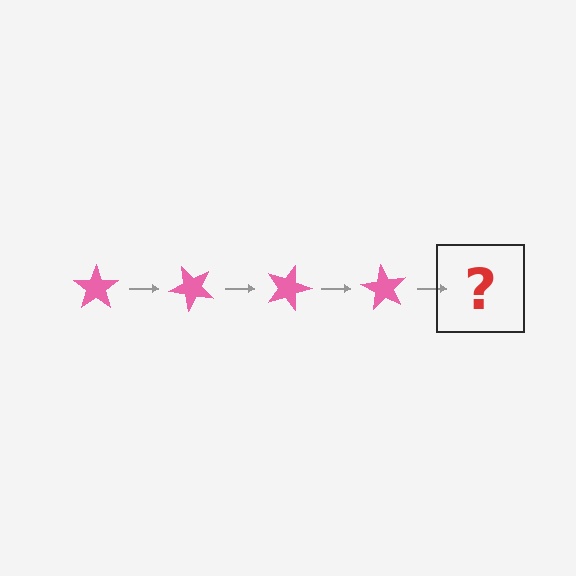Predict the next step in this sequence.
The next step is a pink star rotated 180 degrees.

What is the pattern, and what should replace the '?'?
The pattern is that the star rotates 45 degrees each step. The '?' should be a pink star rotated 180 degrees.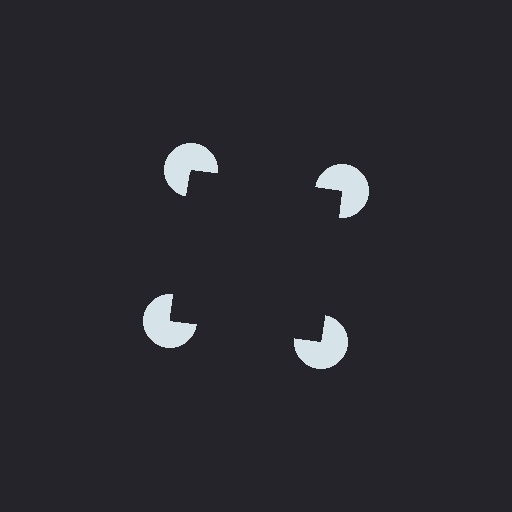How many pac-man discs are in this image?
There are 4 — one at each vertex of the illusory square.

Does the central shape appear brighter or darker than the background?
It typically appears slightly darker than the background, even though no actual brightness change is drawn.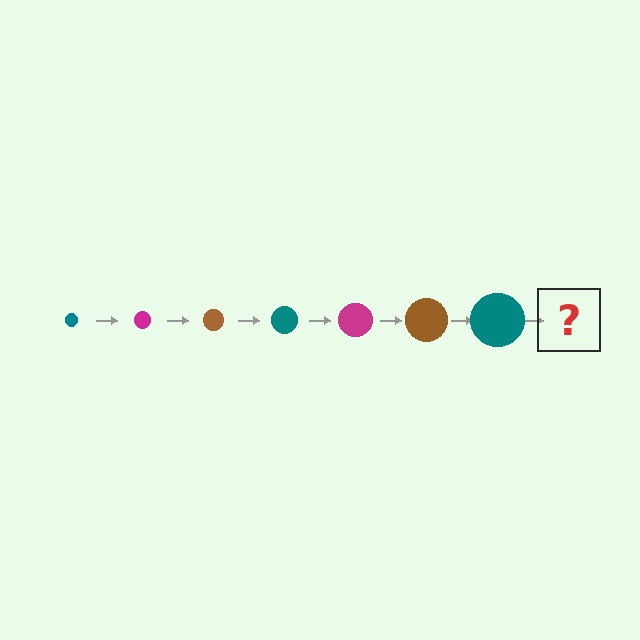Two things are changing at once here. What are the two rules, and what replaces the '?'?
The two rules are that the circle grows larger each step and the color cycles through teal, magenta, and brown. The '?' should be a magenta circle, larger than the previous one.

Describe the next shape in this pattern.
It should be a magenta circle, larger than the previous one.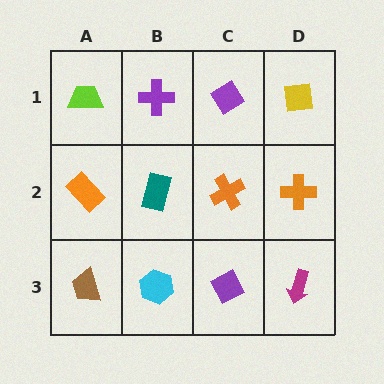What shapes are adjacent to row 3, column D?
An orange cross (row 2, column D), a purple diamond (row 3, column C).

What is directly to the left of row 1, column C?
A purple cross.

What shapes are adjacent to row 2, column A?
A lime trapezoid (row 1, column A), a brown trapezoid (row 3, column A), a teal rectangle (row 2, column B).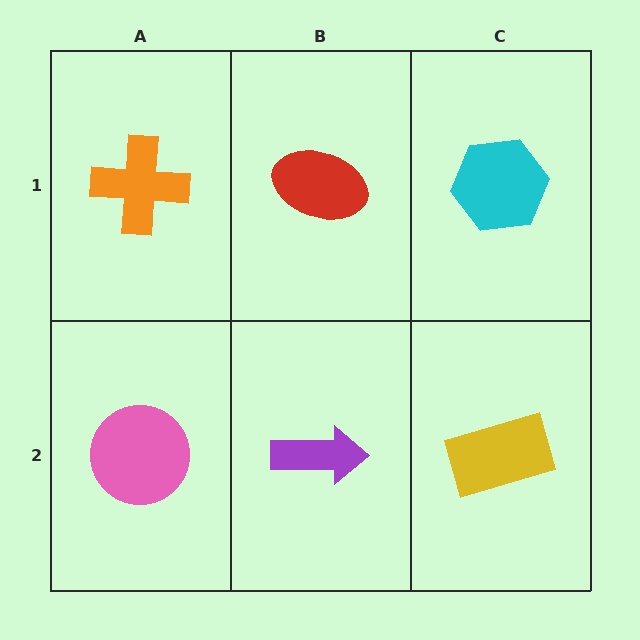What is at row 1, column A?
An orange cross.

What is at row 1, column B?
A red ellipse.